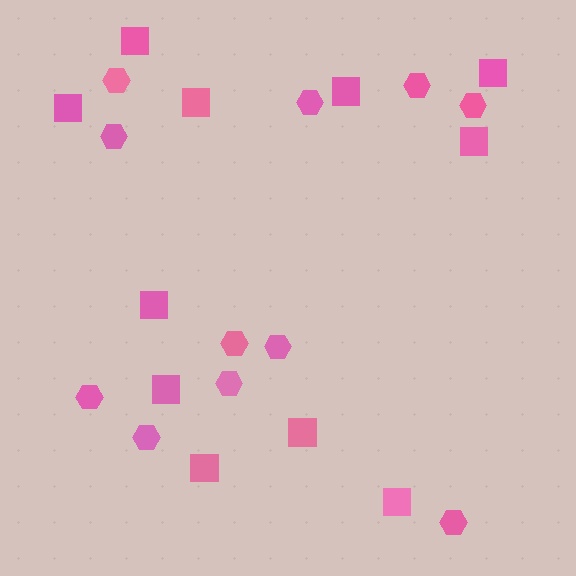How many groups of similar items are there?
There are 2 groups: one group of hexagons (11) and one group of squares (11).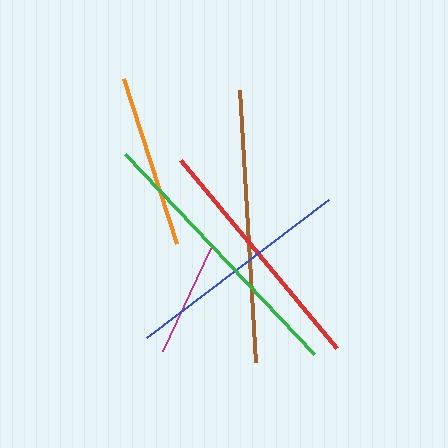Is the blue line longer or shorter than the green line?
The green line is longer than the blue line.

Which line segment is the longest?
The green line is the longest at approximately 275 pixels.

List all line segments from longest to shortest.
From longest to shortest: green, brown, red, blue, orange, magenta.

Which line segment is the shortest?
The magenta line is the shortest at approximately 114 pixels.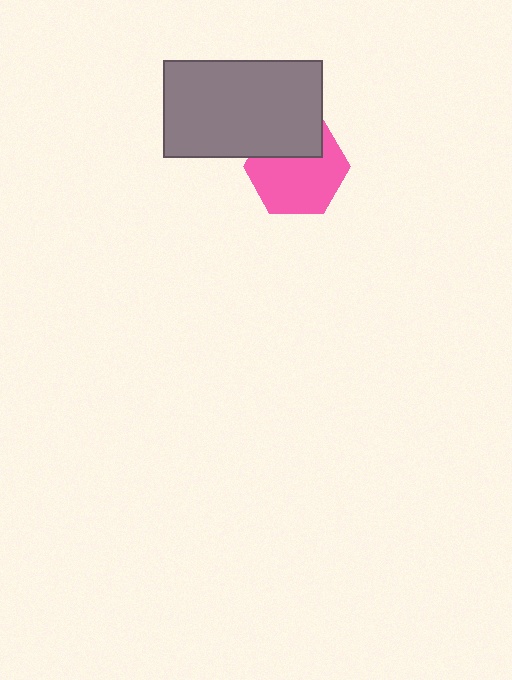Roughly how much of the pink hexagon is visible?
Most of it is visible (roughly 68%).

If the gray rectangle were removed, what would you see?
You would see the complete pink hexagon.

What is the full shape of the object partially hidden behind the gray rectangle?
The partially hidden object is a pink hexagon.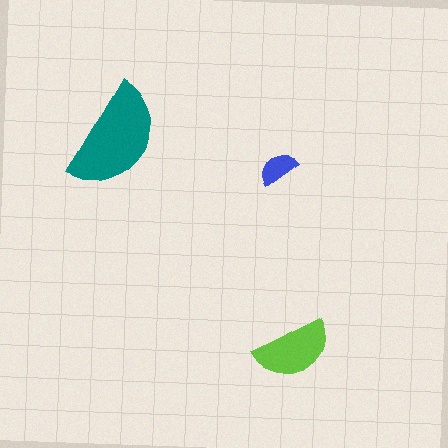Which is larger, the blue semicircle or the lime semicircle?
The lime one.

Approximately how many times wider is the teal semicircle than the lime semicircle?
About 1.5 times wider.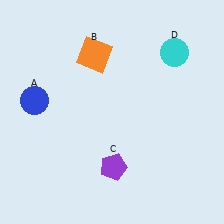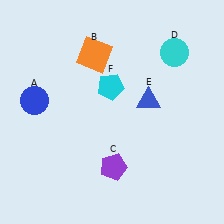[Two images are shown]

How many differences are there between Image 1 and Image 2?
There are 2 differences between the two images.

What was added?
A blue triangle (E), a cyan pentagon (F) were added in Image 2.